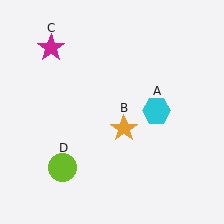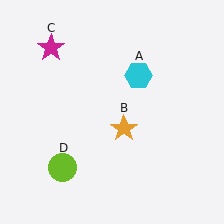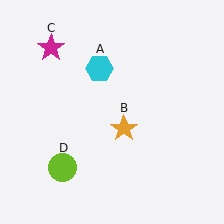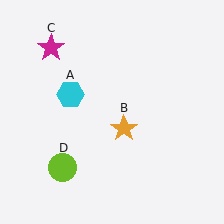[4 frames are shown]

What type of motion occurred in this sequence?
The cyan hexagon (object A) rotated counterclockwise around the center of the scene.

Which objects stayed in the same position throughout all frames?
Orange star (object B) and magenta star (object C) and lime circle (object D) remained stationary.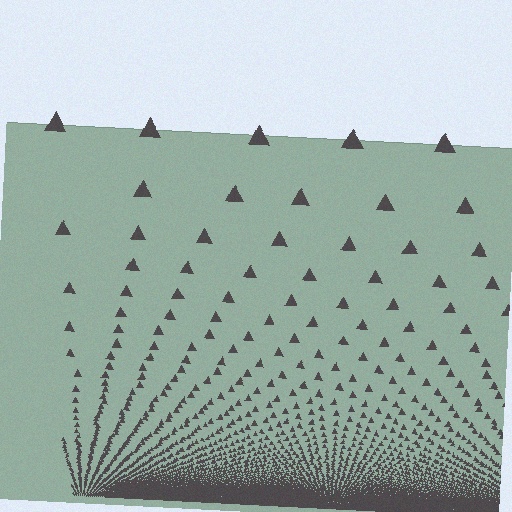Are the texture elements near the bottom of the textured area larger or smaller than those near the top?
Smaller. The gradient is inverted — elements near the bottom are smaller and denser.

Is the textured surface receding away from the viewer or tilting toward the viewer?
The surface appears to tilt toward the viewer. Texture elements get larger and sparser toward the top.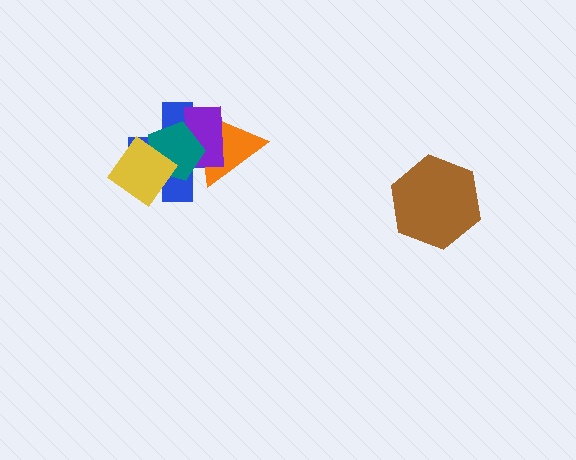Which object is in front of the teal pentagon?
The yellow diamond is in front of the teal pentagon.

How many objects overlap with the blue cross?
4 objects overlap with the blue cross.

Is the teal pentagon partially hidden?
Yes, it is partially covered by another shape.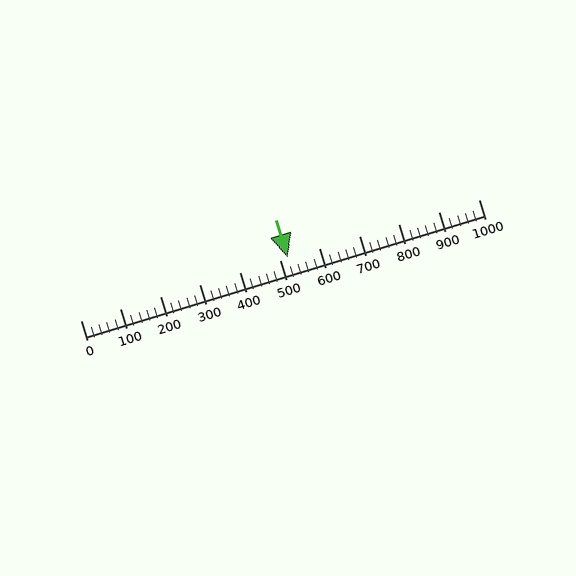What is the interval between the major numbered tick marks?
The major tick marks are spaced 100 units apart.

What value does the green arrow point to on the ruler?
The green arrow points to approximately 520.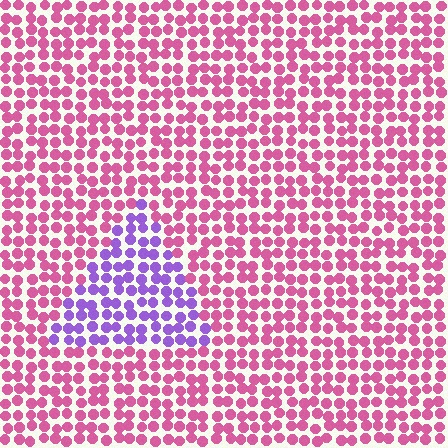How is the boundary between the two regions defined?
The boundary is defined purely by a slight shift in hue (about 58 degrees). Spacing, size, and orientation are identical on both sides.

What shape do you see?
I see a triangle.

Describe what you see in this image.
The image is filled with small pink elements in a uniform arrangement. A triangle-shaped region is visible where the elements are tinted to a slightly different hue, forming a subtle color boundary.